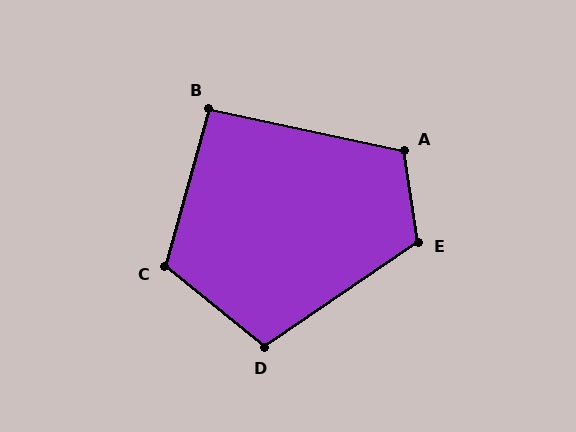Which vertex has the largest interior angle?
E, at approximately 115 degrees.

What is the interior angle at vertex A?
Approximately 111 degrees (obtuse).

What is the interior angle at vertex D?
Approximately 107 degrees (obtuse).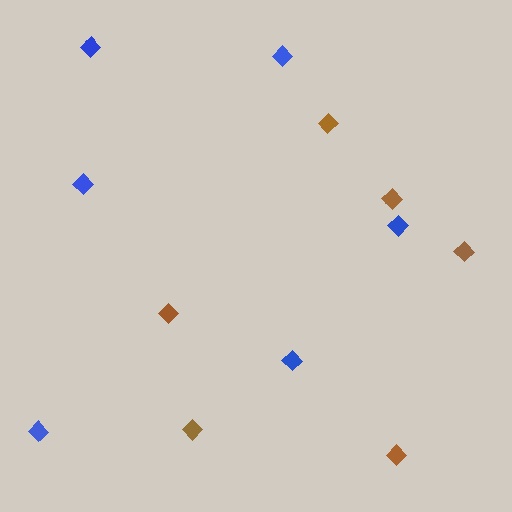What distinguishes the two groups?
There are 2 groups: one group of blue diamonds (6) and one group of brown diamonds (6).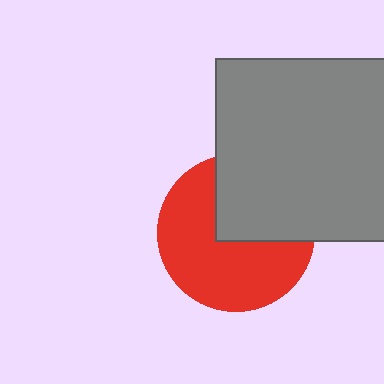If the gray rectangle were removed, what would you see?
You would see the complete red circle.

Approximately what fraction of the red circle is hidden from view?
Roughly 38% of the red circle is hidden behind the gray rectangle.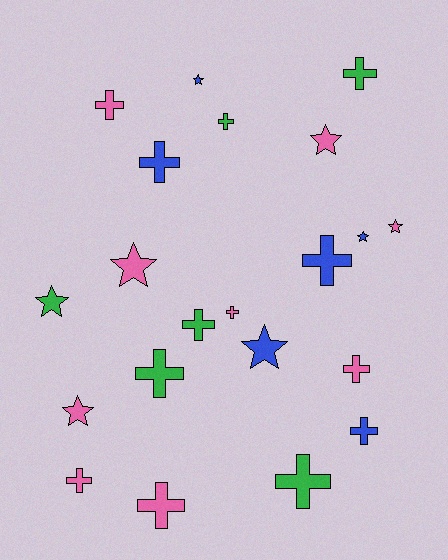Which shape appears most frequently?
Cross, with 13 objects.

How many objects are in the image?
There are 21 objects.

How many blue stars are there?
There are 3 blue stars.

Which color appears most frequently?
Pink, with 9 objects.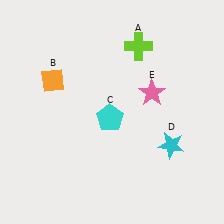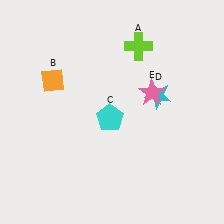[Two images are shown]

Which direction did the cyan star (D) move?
The cyan star (D) moved up.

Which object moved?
The cyan star (D) moved up.